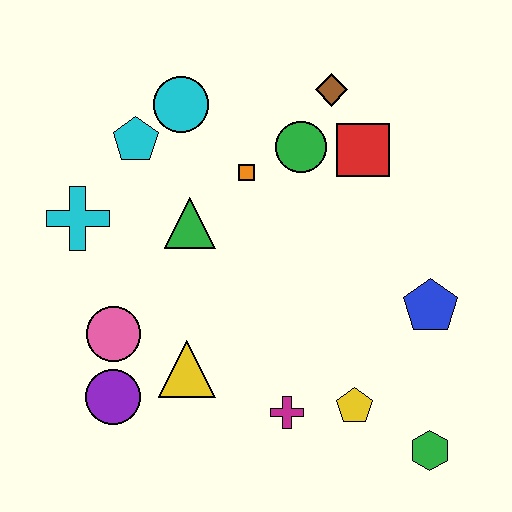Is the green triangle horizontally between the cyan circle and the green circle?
Yes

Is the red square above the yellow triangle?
Yes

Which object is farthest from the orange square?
The green hexagon is farthest from the orange square.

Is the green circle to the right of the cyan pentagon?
Yes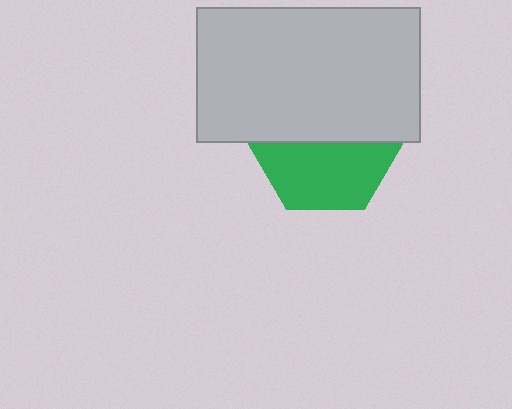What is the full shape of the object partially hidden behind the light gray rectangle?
The partially hidden object is a green hexagon.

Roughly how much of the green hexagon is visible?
About half of it is visible (roughly 48%).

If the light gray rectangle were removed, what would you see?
You would see the complete green hexagon.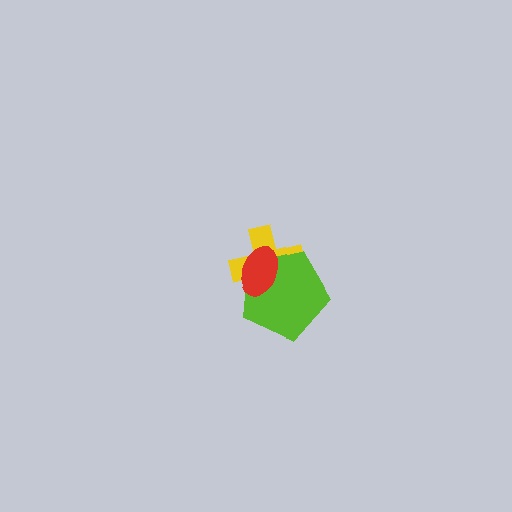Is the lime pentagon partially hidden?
Yes, it is partially covered by another shape.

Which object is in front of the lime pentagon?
The red ellipse is in front of the lime pentagon.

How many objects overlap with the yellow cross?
2 objects overlap with the yellow cross.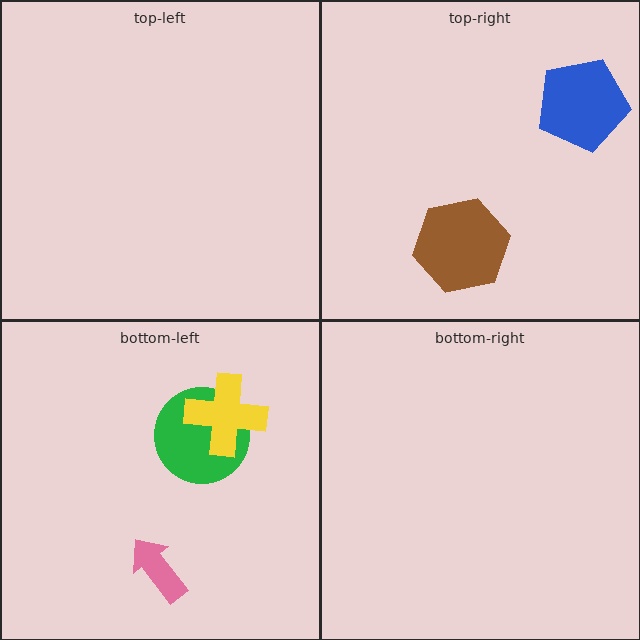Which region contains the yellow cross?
The bottom-left region.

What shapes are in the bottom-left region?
The green circle, the yellow cross, the pink arrow.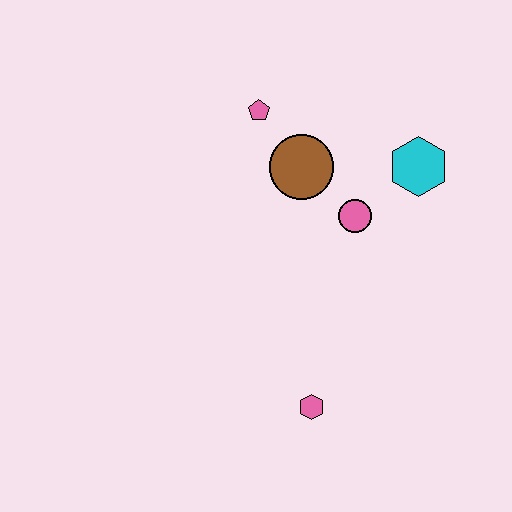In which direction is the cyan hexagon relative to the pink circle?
The cyan hexagon is to the right of the pink circle.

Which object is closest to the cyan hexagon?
The pink circle is closest to the cyan hexagon.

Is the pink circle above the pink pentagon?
No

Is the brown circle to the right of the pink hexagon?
No